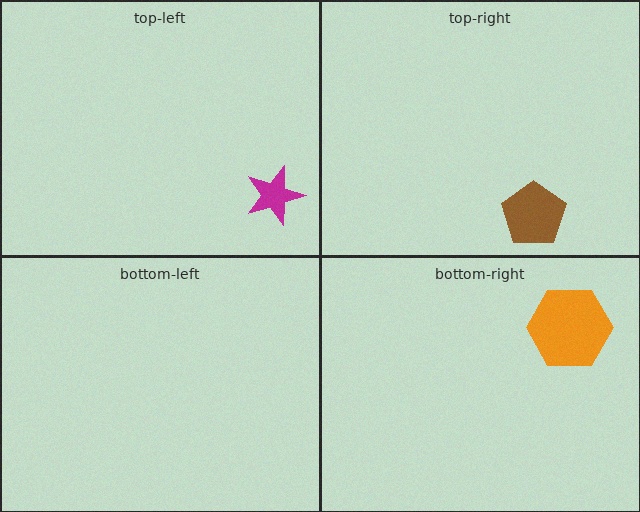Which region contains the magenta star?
The top-left region.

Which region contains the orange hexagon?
The bottom-right region.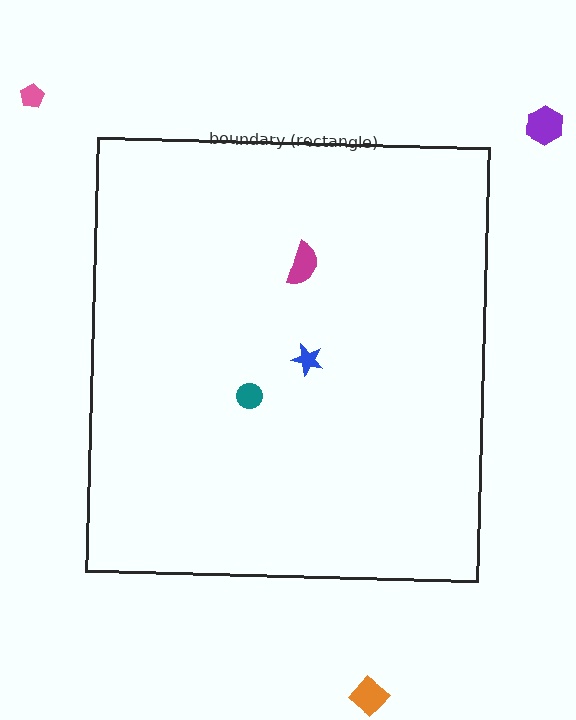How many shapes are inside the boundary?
3 inside, 3 outside.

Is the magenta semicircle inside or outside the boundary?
Inside.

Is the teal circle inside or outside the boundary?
Inside.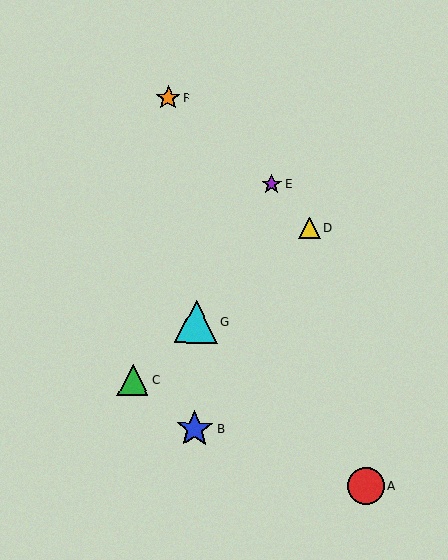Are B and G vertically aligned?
Yes, both are at x≈195.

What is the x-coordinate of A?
Object A is at x≈366.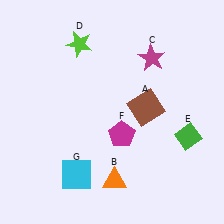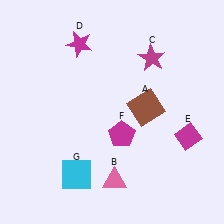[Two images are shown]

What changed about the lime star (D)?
In Image 1, D is lime. In Image 2, it changed to magenta.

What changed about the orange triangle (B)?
In Image 1, B is orange. In Image 2, it changed to pink.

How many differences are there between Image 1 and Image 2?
There are 3 differences between the two images.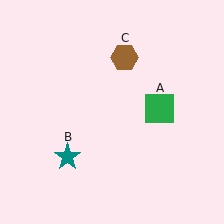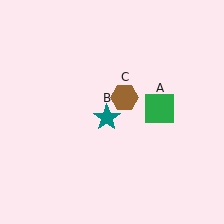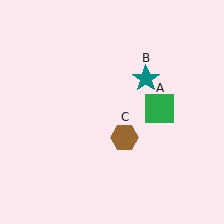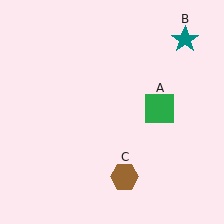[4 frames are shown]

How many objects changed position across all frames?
2 objects changed position: teal star (object B), brown hexagon (object C).